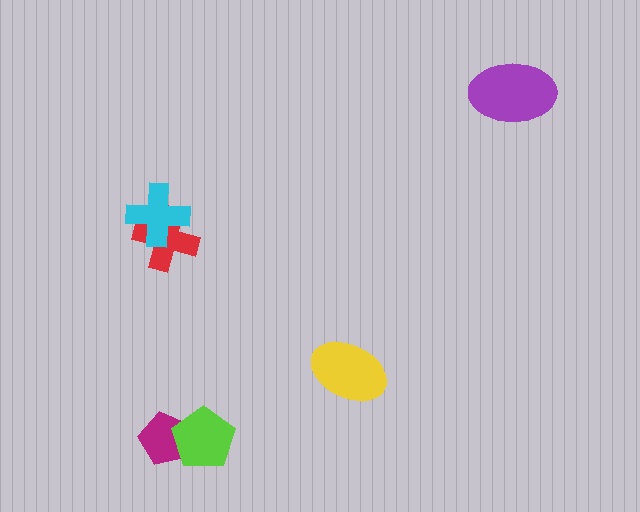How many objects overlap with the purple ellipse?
0 objects overlap with the purple ellipse.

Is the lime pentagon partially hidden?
No, no other shape covers it.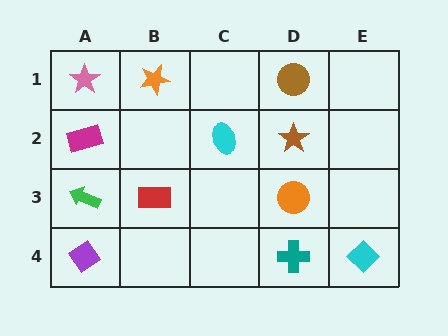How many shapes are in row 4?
3 shapes.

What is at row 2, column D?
A brown star.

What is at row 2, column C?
A cyan ellipse.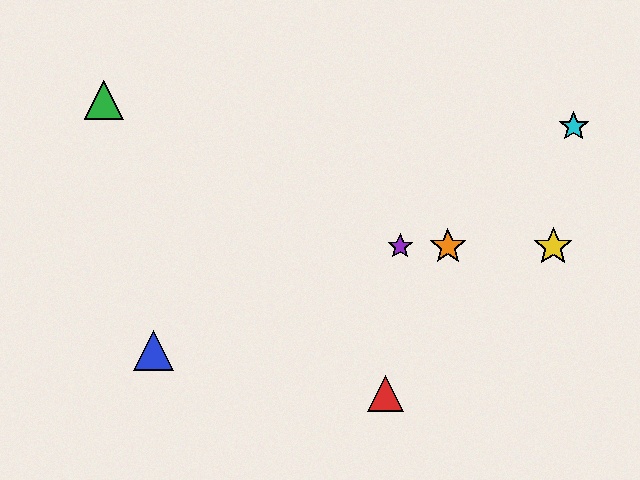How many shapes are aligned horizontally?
3 shapes (the yellow star, the purple star, the orange star) are aligned horizontally.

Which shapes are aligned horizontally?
The yellow star, the purple star, the orange star are aligned horizontally.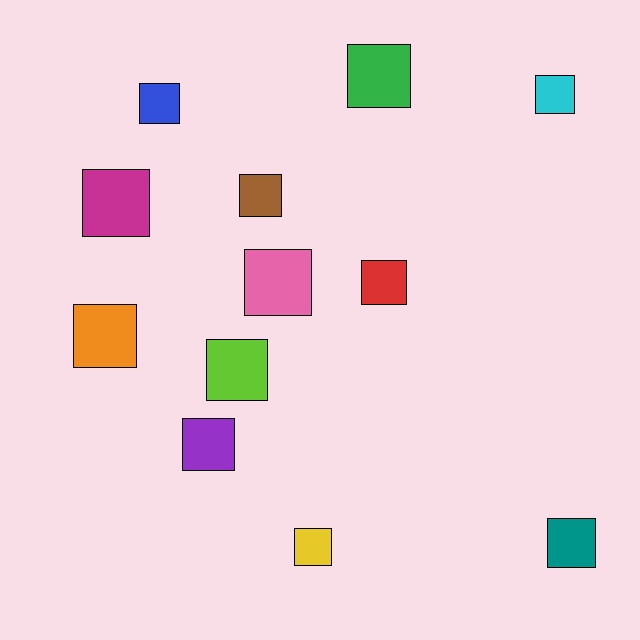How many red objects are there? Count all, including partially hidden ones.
There is 1 red object.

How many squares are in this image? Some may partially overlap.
There are 12 squares.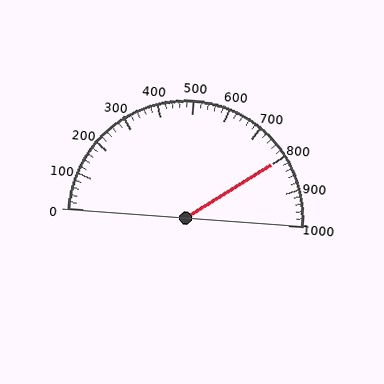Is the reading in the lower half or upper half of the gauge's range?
The reading is in the upper half of the range (0 to 1000).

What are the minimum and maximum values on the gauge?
The gauge ranges from 0 to 1000.